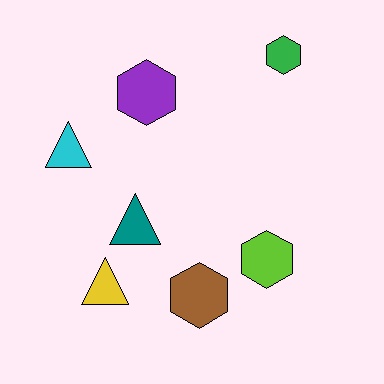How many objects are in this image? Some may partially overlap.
There are 7 objects.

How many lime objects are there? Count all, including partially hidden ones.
There is 1 lime object.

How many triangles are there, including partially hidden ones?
There are 3 triangles.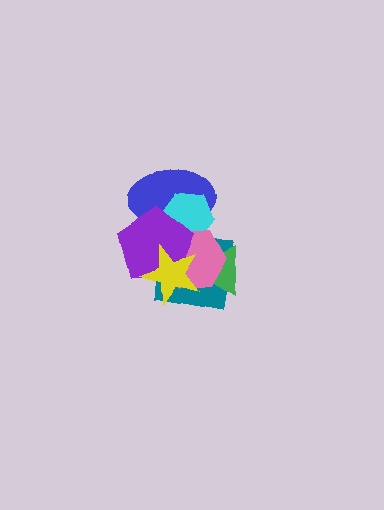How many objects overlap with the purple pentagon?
5 objects overlap with the purple pentagon.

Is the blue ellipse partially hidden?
Yes, it is partially covered by another shape.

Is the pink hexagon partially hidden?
Yes, it is partially covered by another shape.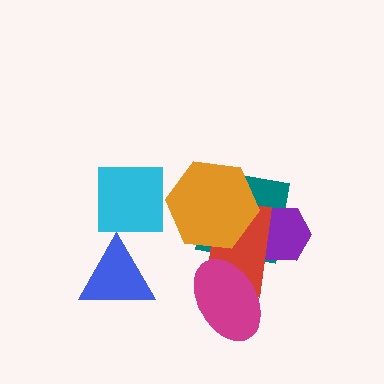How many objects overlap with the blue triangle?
0 objects overlap with the blue triangle.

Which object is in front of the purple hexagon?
The red rectangle is in front of the purple hexagon.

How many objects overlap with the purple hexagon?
2 objects overlap with the purple hexagon.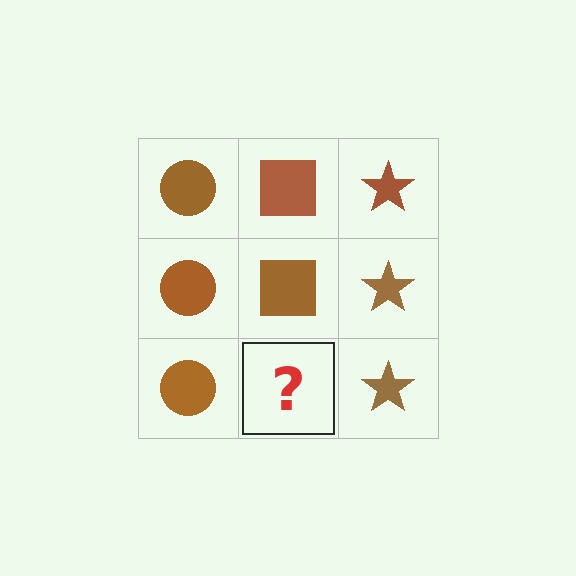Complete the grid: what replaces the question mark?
The question mark should be replaced with a brown square.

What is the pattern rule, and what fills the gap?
The rule is that each column has a consistent shape. The gap should be filled with a brown square.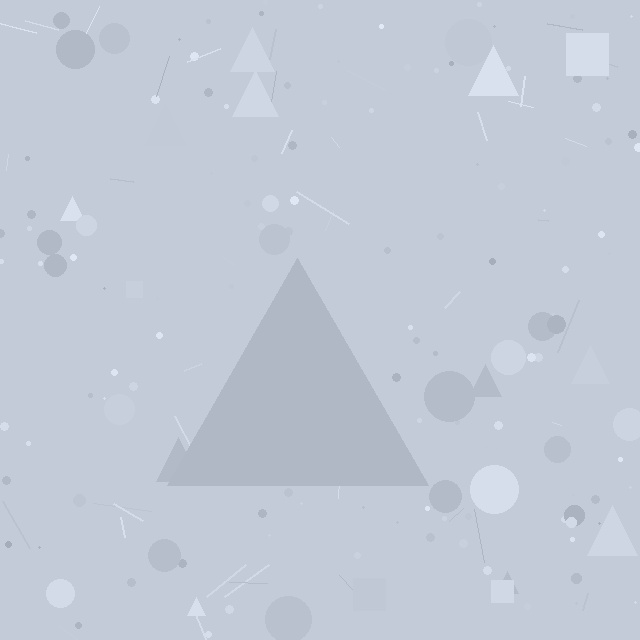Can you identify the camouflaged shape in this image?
The camouflaged shape is a triangle.